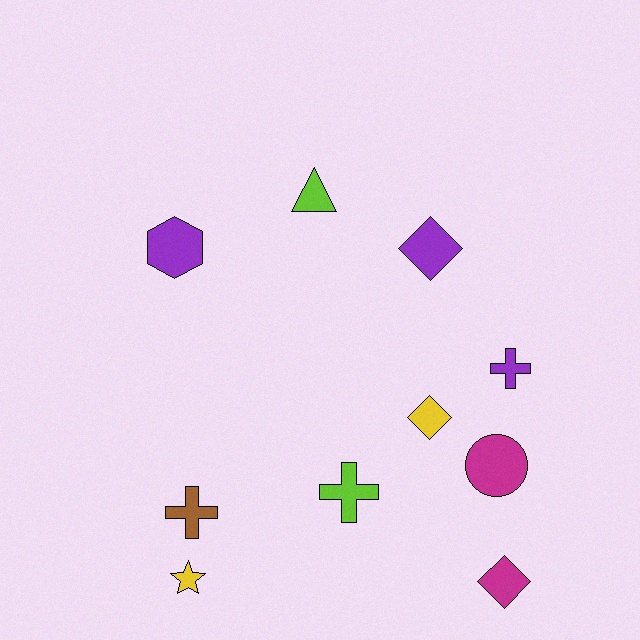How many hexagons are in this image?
There is 1 hexagon.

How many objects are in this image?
There are 10 objects.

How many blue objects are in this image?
There are no blue objects.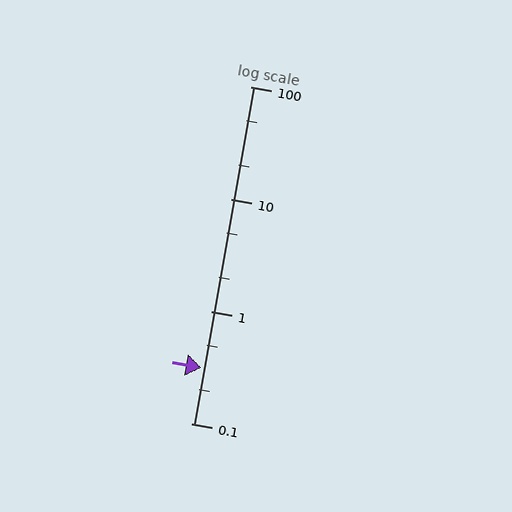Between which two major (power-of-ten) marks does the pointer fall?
The pointer is between 0.1 and 1.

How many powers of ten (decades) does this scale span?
The scale spans 3 decades, from 0.1 to 100.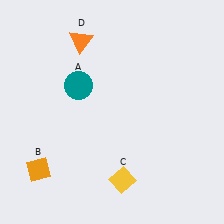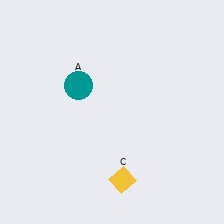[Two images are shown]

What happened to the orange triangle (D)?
The orange triangle (D) was removed in Image 2. It was in the top-left area of Image 1.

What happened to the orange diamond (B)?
The orange diamond (B) was removed in Image 2. It was in the bottom-left area of Image 1.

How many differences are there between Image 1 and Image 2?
There are 2 differences between the two images.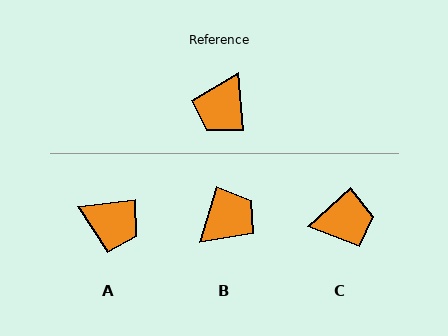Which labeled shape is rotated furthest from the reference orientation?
B, about 158 degrees away.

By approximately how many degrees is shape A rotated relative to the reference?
Approximately 92 degrees counter-clockwise.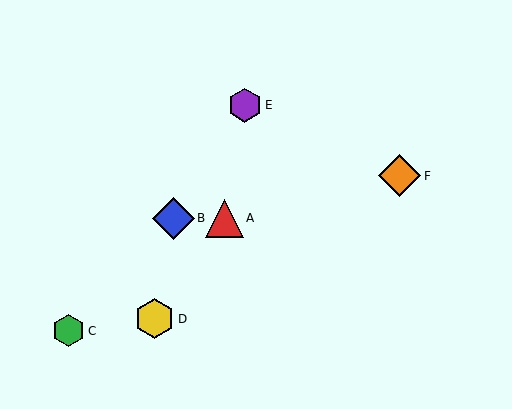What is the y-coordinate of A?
Object A is at y≈218.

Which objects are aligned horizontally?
Objects A, B are aligned horizontally.